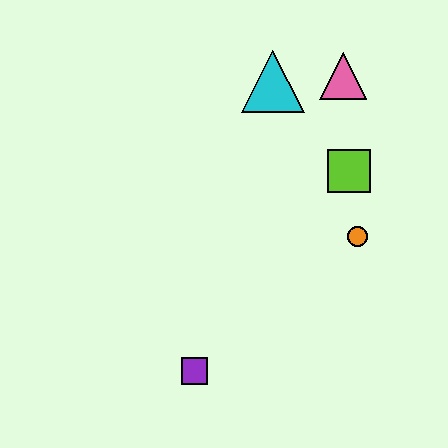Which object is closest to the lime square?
The orange circle is closest to the lime square.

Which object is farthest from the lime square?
The purple square is farthest from the lime square.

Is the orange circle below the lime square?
Yes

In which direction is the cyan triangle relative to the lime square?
The cyan triangle is above the lime square.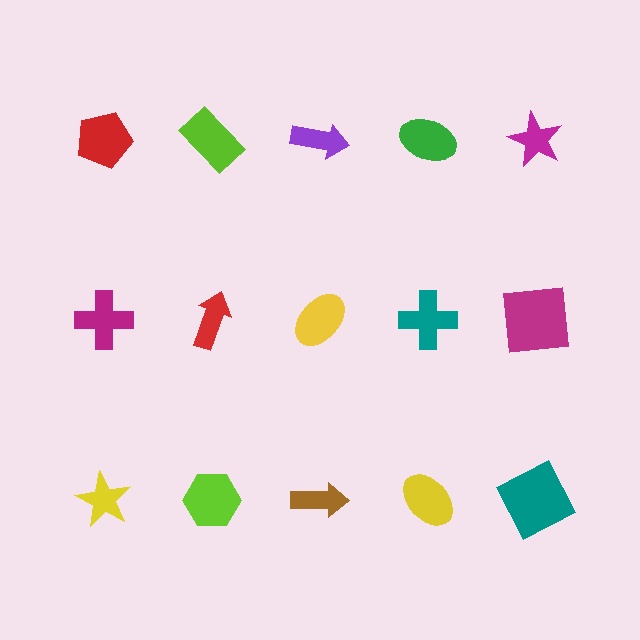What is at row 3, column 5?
A teal square.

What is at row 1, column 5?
A magenta star.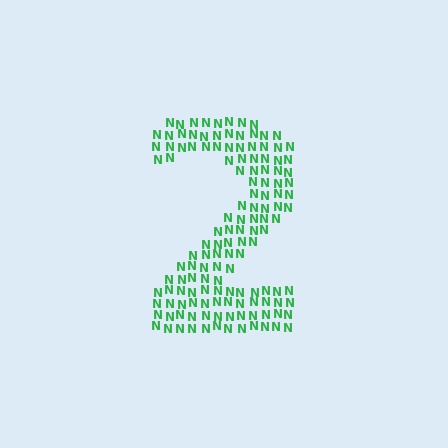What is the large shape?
The large shape is the digit 2.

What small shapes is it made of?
It is made of small letter N's.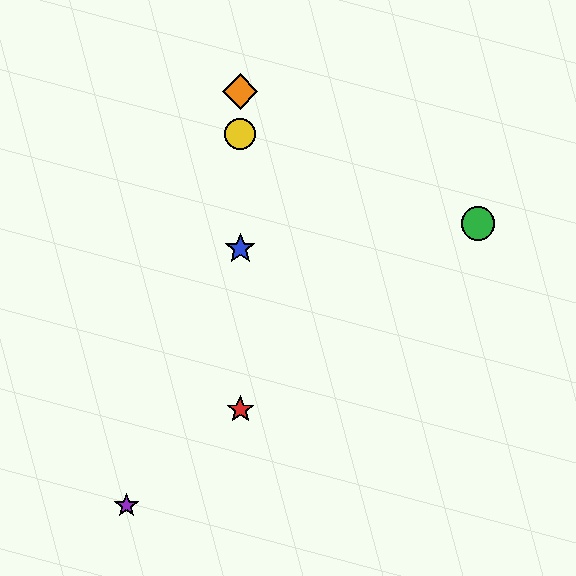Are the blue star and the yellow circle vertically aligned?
Yes, both are at x≈240.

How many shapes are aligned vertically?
4 shapes (the red star, the blue star, the yellow circle, the orange diamond) are aligned vertically.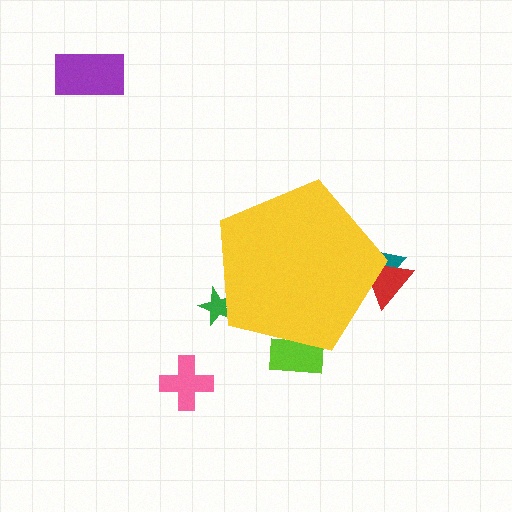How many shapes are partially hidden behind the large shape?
4 shapes are partially hidden.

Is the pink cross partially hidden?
No, the pink cross is fully visible.